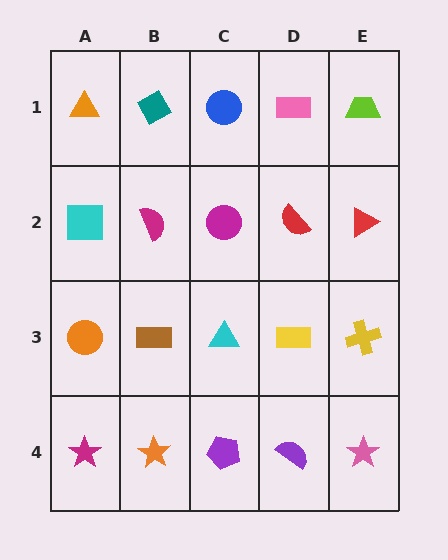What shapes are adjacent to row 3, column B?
A magenta semicircle (row 2, column B), an orange star (row 4, column B), an orange circle (row 3, column A), a cyan triangle (row 3, column C).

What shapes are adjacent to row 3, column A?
A cyan square (row 2, column A), a magenta star (row 4, column A), a brown rectangle (row 3, column B).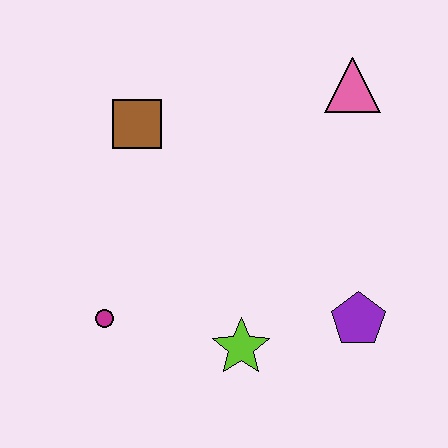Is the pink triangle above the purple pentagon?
Yes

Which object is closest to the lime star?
The purple pentagon is closest to the lime star.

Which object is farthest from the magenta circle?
The pink triangle is farthest from the magenta circle.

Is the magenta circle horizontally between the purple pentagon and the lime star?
No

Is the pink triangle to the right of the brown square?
Yes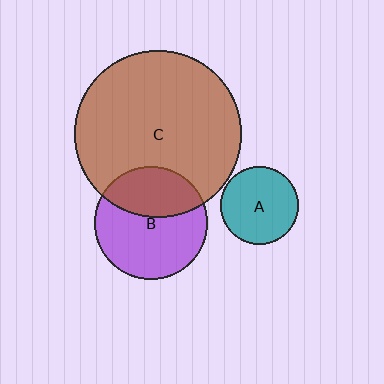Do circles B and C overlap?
Yes.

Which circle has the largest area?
Circle C (brown).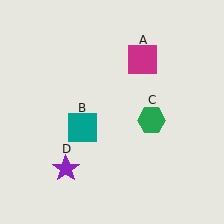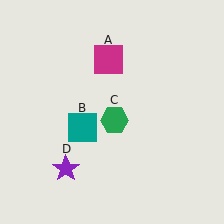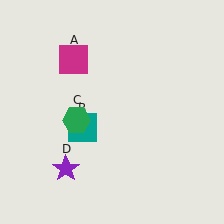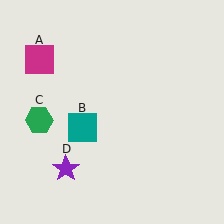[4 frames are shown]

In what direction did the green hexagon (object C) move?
The green hexagon (object C) moved left.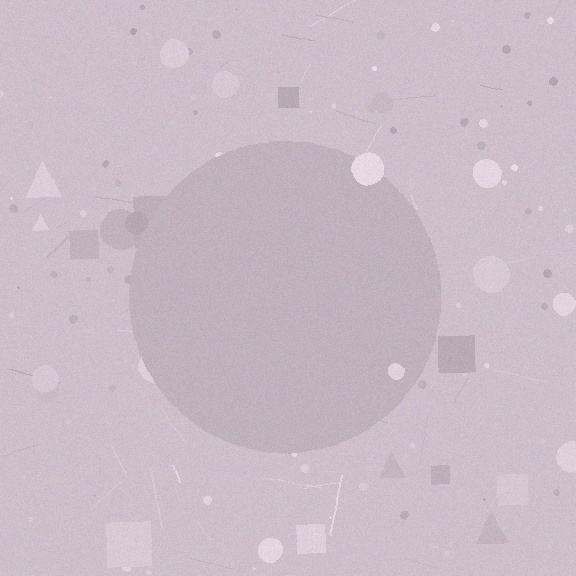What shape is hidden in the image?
A circle is hidden in the image.